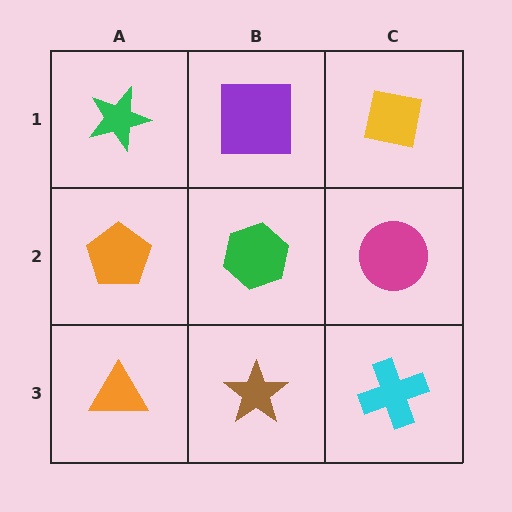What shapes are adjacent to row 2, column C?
A yellow square (row 1, column C), a cyan cross (row 3, column C), a green hexagon (row 2, column B).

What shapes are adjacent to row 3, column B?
A green hexagon (row 2, column B), an orange triangle (row 3, column A), a cyan cross (row 3, column C).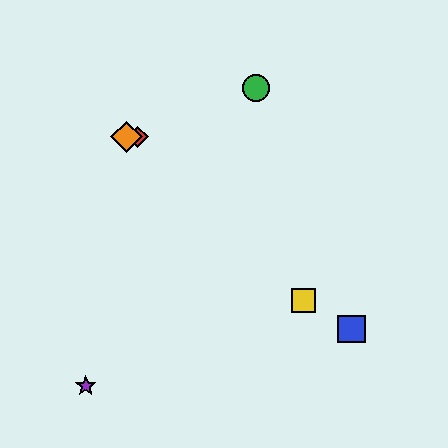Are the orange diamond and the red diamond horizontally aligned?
Yes, both are at y≈137.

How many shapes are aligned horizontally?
2 shapes (the red diamond, the orange diamond) are aligned horizontally.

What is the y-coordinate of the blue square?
The blue square is at y≈329.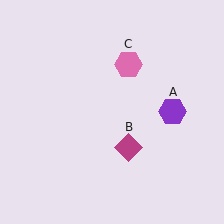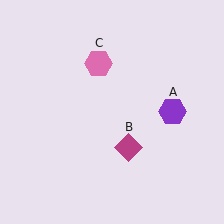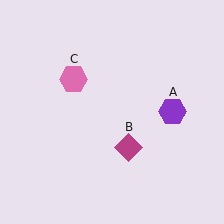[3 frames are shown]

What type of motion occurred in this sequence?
The pink hexagon (object C) rotated counterclockwise around the center of the scene.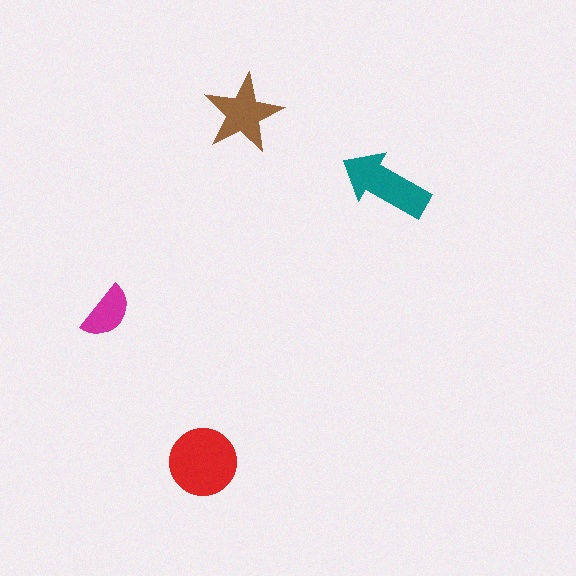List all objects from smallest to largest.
The magenta semicircle, the brown star, the teal arrow, the red circle.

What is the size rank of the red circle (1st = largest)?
1st.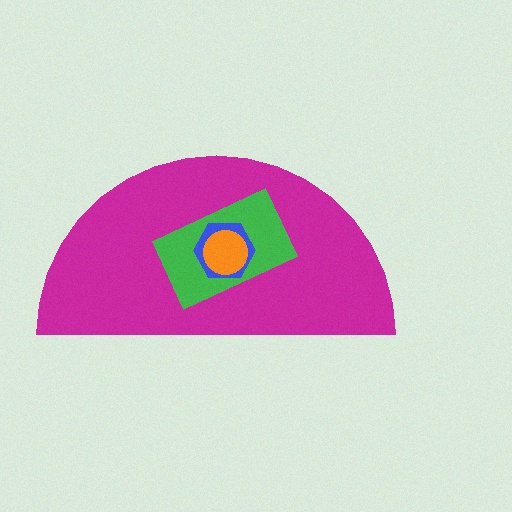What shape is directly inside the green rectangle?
The blue hexagon.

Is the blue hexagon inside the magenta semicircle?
Yes.